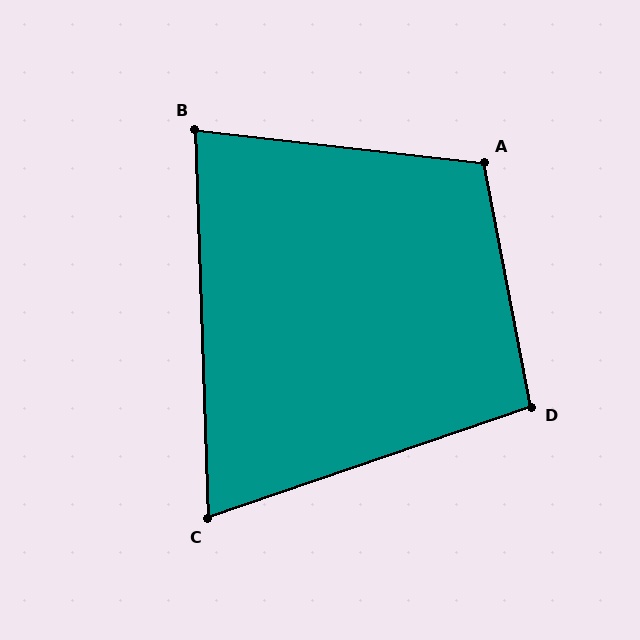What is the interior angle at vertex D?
Approximately 98 degrees (obtuse).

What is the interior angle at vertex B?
Approximately 82 degrees (acute).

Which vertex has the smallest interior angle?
C, at approximately 73 degrees.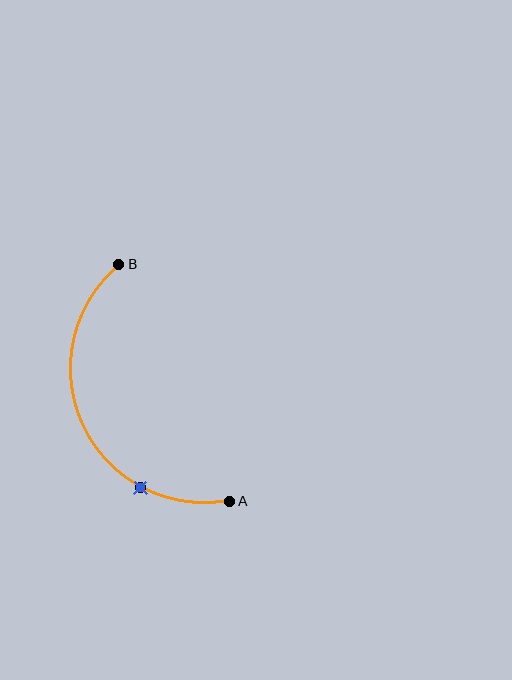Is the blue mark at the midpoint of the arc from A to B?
No. The blue mark lies on the arc but is closer to endpoint A. The arc midpoint would be at the point on the curve equidistant along the arc from both A and B.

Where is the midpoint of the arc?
The arc midpoint is the point on the curve farthest from the straight line joining A and B. It sits to the left of that line.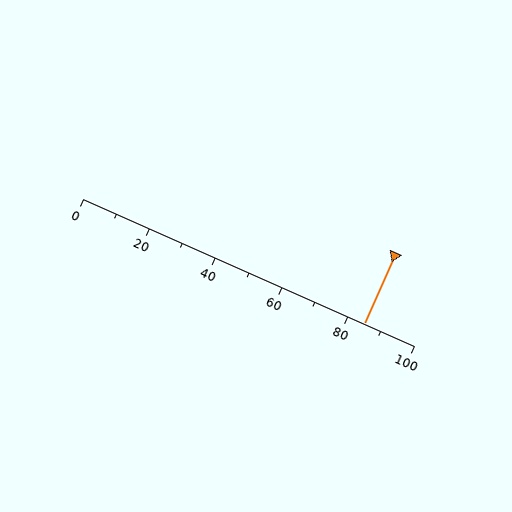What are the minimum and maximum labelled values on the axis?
The axis runs from 0 to 100.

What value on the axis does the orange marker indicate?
The marker indicates approximately 85.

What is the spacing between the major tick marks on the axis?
The major ticks are spaced 20 apart.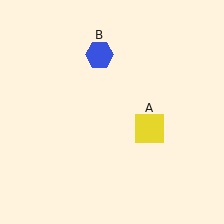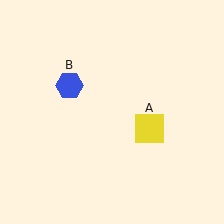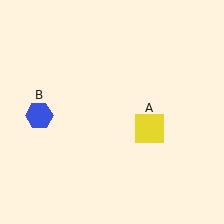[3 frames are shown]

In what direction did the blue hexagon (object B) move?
The blue hexagon (object B) moved down and to the left.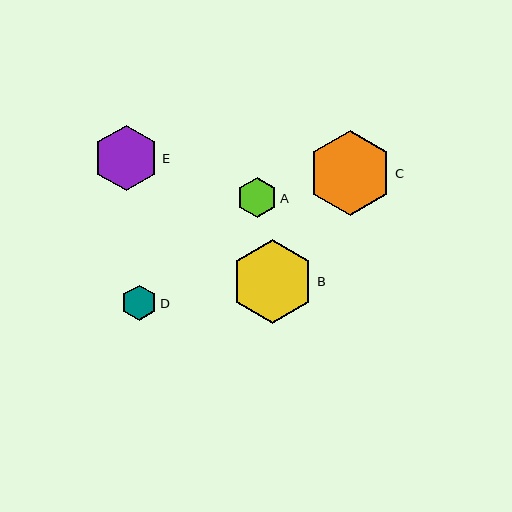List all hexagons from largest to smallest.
From largest to smallest: C, B, E, A, D.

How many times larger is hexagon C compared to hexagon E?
Hexagon C is approximately 1.3 times the size of hexagon E.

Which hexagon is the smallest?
Hexagon D is the smallest with a size of approximately 35 pixels.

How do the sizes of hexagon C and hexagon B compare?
Hexagon C and hexagon B are approximately the same size.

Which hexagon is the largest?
Hexagon C is the largest with a size of approximately 84 pixels.